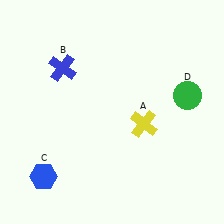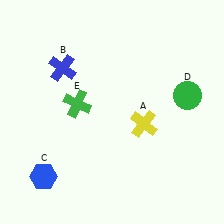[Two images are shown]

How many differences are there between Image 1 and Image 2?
There is 1 difference between the two images.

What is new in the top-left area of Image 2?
A green cross (E) was added in the top-left area of Image 2.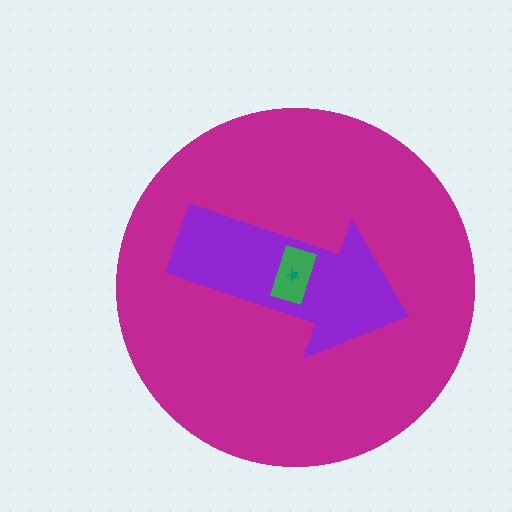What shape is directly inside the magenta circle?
The purple arrow.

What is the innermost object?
The teal star.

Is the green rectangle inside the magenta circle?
Yes.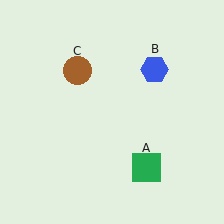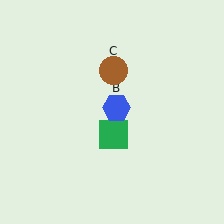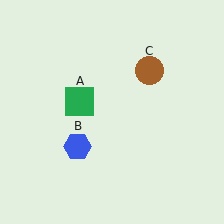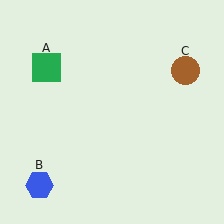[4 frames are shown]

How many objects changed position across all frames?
3 objects changed position: green square (object A), blue hexagon (object B), brown circle (object C).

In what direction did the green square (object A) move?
The green square (object A) moved up and to the left.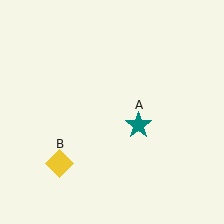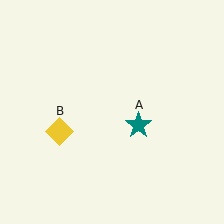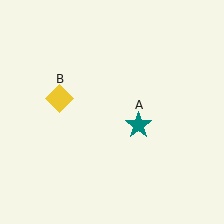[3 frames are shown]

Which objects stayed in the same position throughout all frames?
Teal star (object A) remained stationary.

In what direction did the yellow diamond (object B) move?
The yellow diamond (object B) moved up.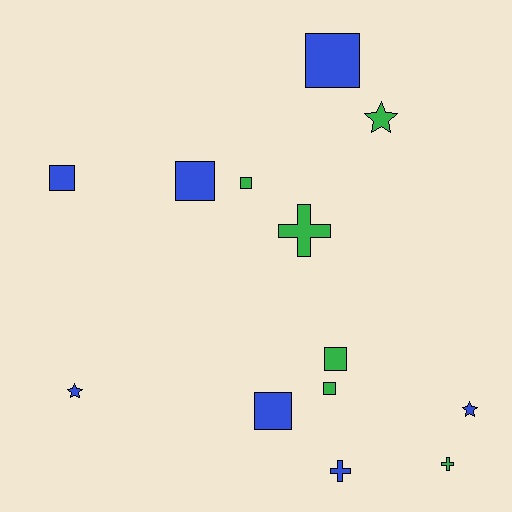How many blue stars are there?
There are 2 blue stars.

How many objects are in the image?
There are 13 objects.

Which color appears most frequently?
Blue, with 7 objects.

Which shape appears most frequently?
Square, with 7 objects.